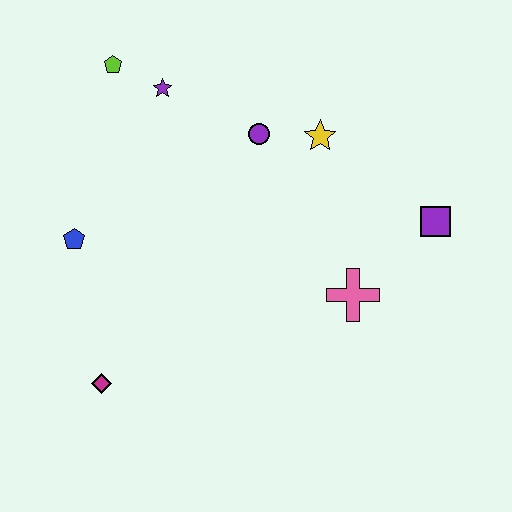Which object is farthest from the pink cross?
The lime pentagon is farthest from the pink cross.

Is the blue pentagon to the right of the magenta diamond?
No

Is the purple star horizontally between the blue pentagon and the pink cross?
Yes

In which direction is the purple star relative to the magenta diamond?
The purple star is above the magenta diamond.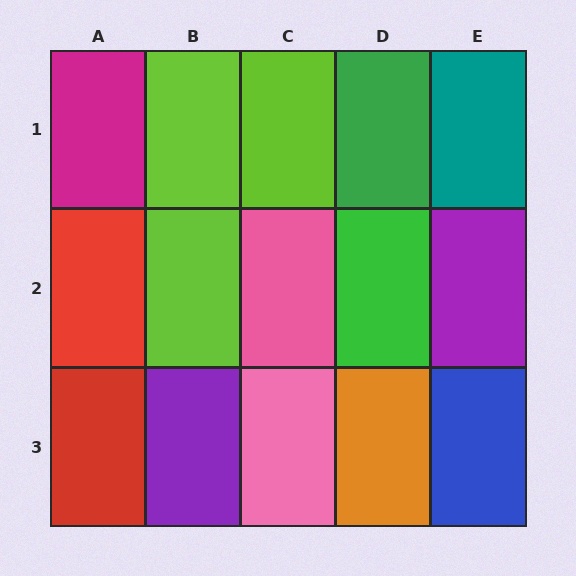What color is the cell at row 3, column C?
Pink.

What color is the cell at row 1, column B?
Lime.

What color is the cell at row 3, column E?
Blue.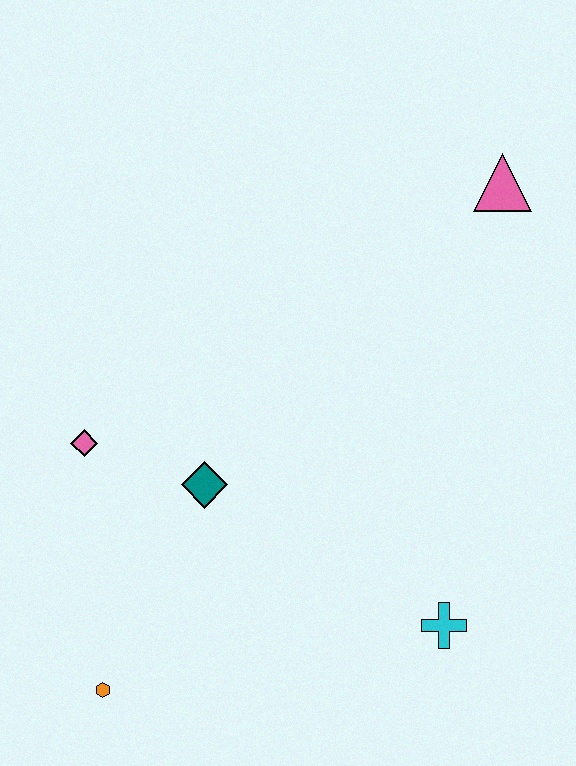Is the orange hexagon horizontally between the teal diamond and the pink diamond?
Yes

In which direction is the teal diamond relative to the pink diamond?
The teal diamond is to the right of the pink diamond.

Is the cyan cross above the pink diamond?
No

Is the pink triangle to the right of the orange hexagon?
Yes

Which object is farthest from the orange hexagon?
The pink triangle is farthest from the orange hexagon.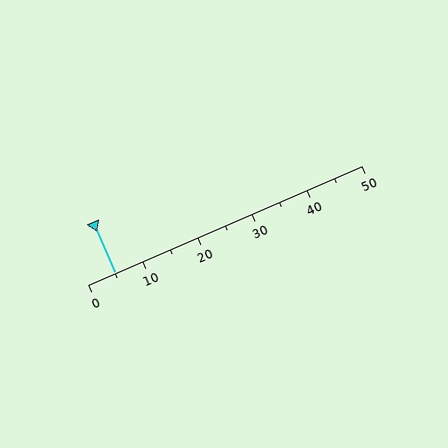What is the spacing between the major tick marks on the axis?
The major ticks are spaced 10 apart.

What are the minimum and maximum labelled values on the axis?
The axis runs from 0 to 50.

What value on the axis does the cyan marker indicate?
The marker indicates approximately 5.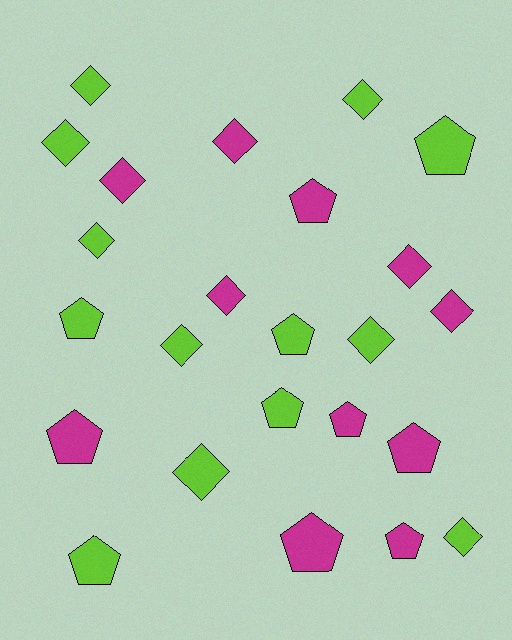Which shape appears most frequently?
Diamond, with 13 objects.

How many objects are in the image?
There are 24 objects.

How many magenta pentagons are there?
There are 6 magenta pentagons.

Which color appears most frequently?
Lime, with 13 objects.